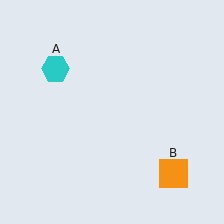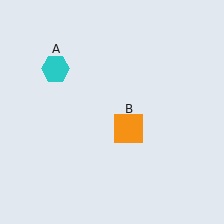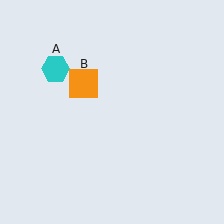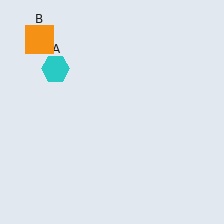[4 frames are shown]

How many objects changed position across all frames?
1 object changed position: orange square (object B).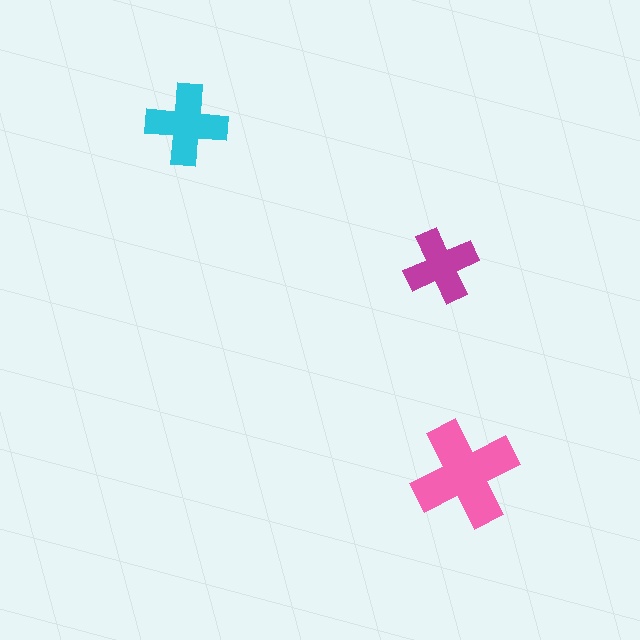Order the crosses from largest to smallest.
the pink one, the cyan one, the magenta one.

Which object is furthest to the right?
The pink cross is rightmost.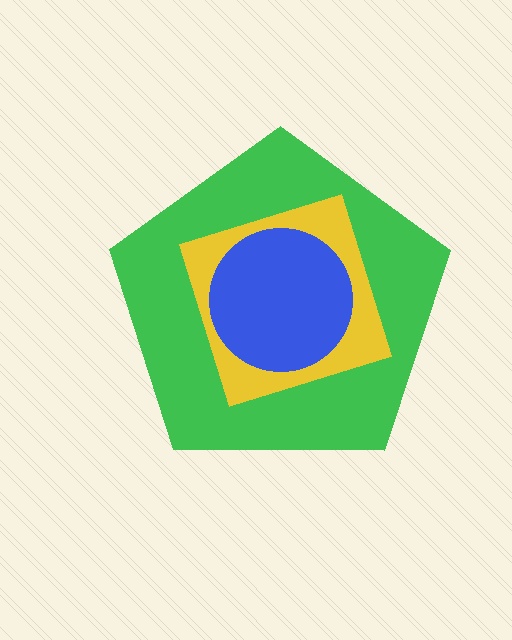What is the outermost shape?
The green pentagon.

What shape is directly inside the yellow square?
The blue circle.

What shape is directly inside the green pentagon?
The yellow square.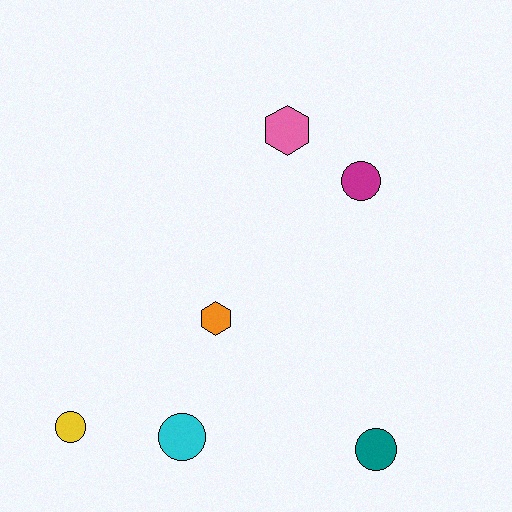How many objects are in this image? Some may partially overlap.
There are 6 objects.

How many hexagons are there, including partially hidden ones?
There are 2 hexagons.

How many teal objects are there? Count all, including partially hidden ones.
There is 1 teal object.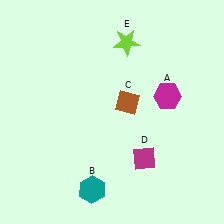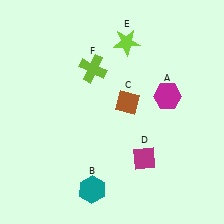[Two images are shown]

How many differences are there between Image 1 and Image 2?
There is 1 difference between the two images.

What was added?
A lime cross (F) was added in Image 2.